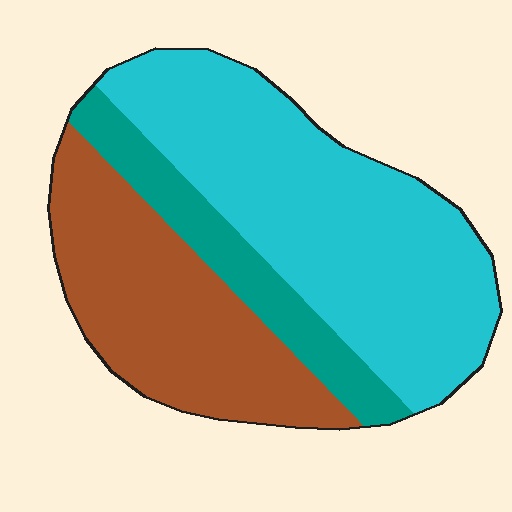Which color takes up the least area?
Teal, at roughly 15%.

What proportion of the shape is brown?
Brown covers roughly 35% of the shape.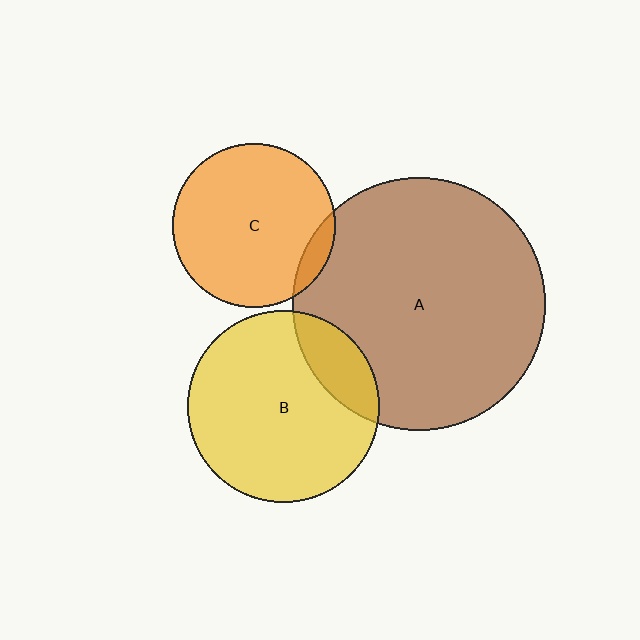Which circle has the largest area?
Circle A (brown).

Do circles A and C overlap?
Yes.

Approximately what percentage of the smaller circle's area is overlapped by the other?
Approximately 10%.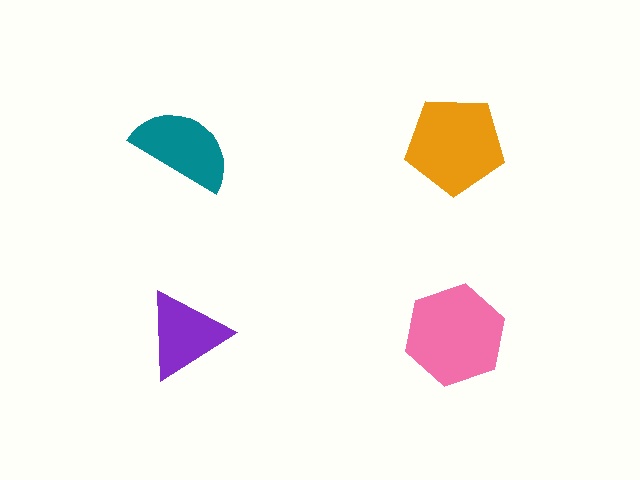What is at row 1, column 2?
An orange pentagon.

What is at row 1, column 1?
A teal semicircle.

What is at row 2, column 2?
A pink hexagon.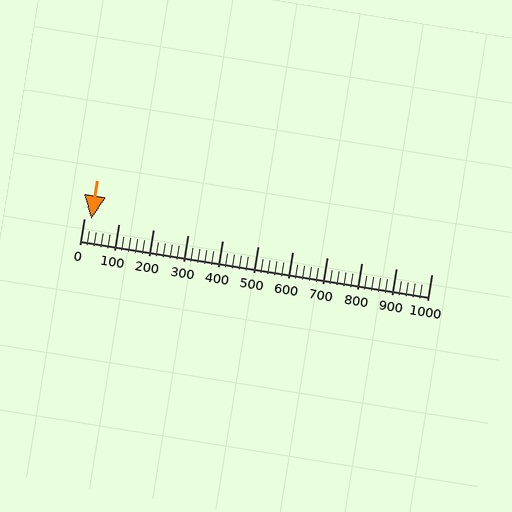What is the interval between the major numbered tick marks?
The major tick marks are spaced 100 units apart.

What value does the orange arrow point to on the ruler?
The orange arrow points to approximately 22.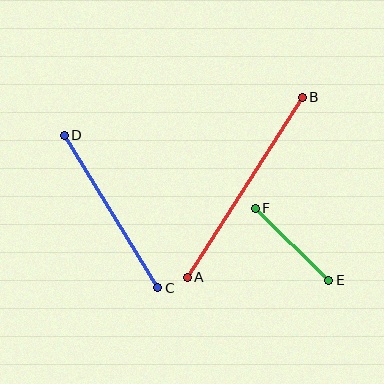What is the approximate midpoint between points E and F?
The midpoint is at approximately (292, 244) pixels.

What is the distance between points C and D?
The distance is approximately 178 pixels.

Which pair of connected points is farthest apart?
Points A and B are farthest apart.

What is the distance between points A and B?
The distance is approximately 213 pixels.